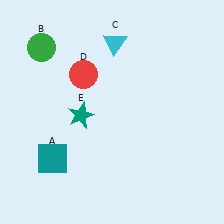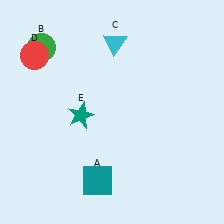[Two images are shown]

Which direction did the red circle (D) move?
The red circle (D) moved left.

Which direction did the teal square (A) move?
The teal square (A) moved right.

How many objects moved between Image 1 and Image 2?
2 objects moved between the two images.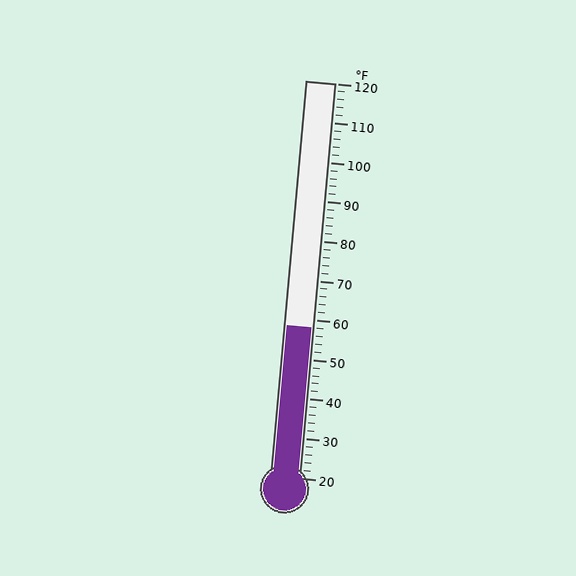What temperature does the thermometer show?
The thermometer shows approximately 58°F.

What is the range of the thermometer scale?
The thermometer scale ranges from 20°F to 120°F.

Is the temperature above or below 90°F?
The temperature is below 90°F.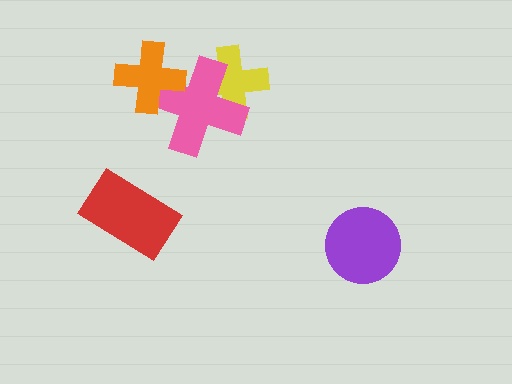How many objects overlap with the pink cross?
2 objects overlap with the pink cross.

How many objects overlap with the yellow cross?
1 object overlaps with the yellow cross.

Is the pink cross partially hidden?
Yes, it is partially covered by another shape.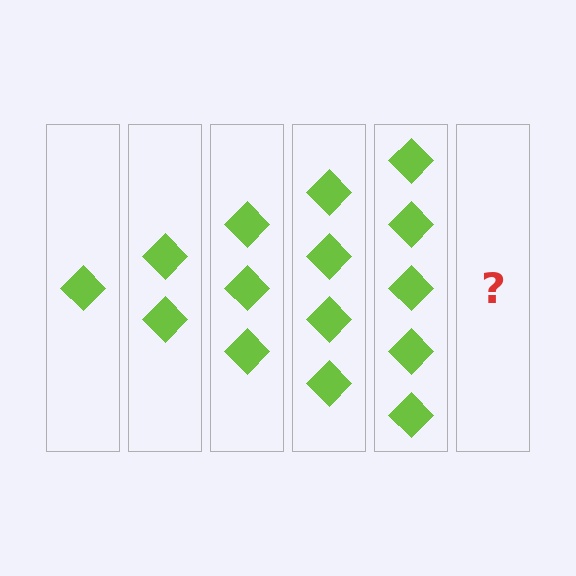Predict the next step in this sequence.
The next step is 6 diamonds.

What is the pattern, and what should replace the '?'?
The pattern is that each step adds one more diamond. The '?' should be 6 diamonds.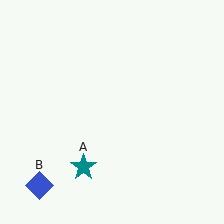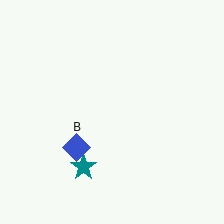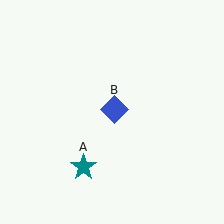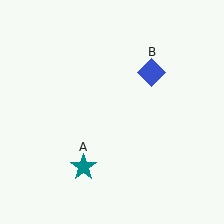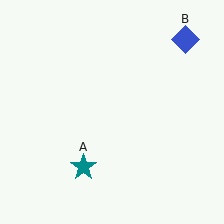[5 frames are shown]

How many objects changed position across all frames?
1 object changed position: blue diamond (object B).